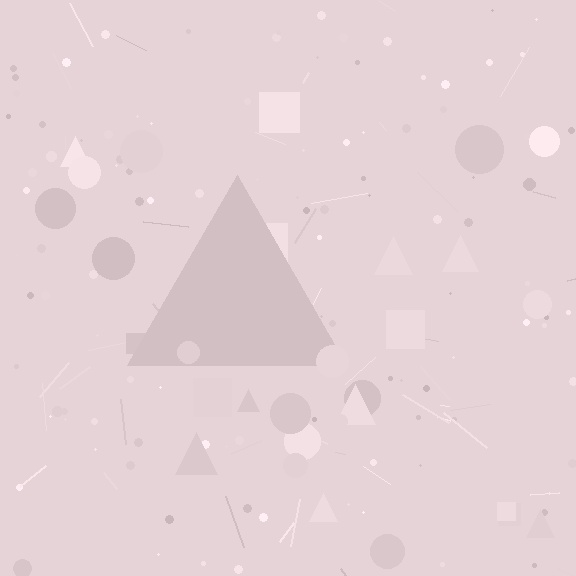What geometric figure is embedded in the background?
A triangle is embedded in the background.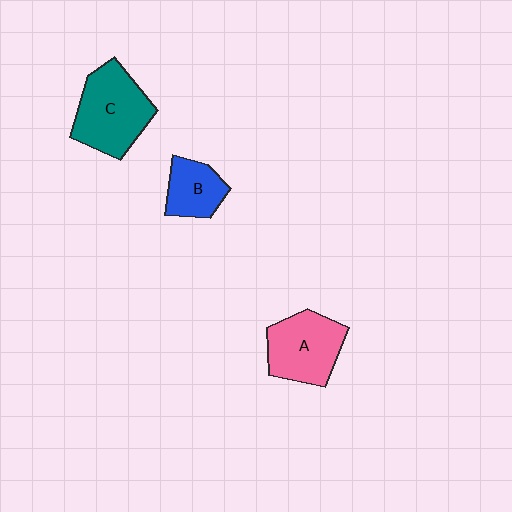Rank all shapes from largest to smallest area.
From largest to smallest: C (teal), A (pink), B (blue).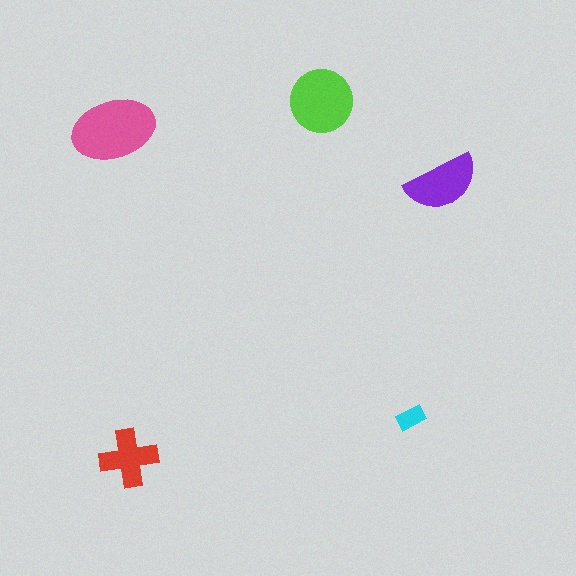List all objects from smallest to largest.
The cyan rectangle, the red cross, the purple semicircle, the lime circle, the pink ellipse.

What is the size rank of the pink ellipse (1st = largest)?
1st.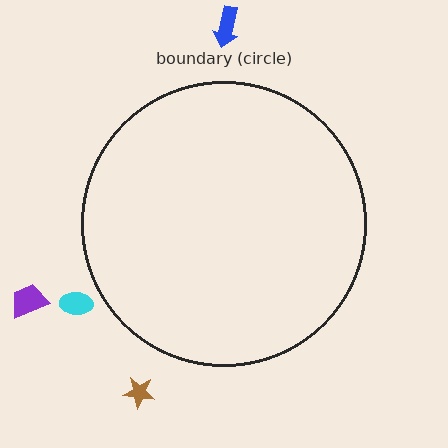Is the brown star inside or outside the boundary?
Outside.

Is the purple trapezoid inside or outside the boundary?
Outside.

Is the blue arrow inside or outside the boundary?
Outside.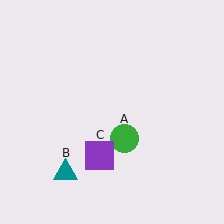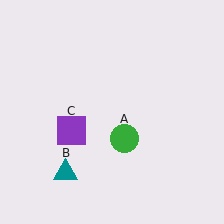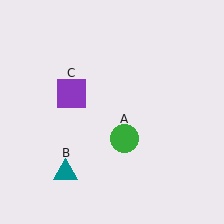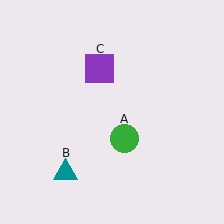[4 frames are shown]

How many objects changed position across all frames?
1 object changed position: purple square (object C).